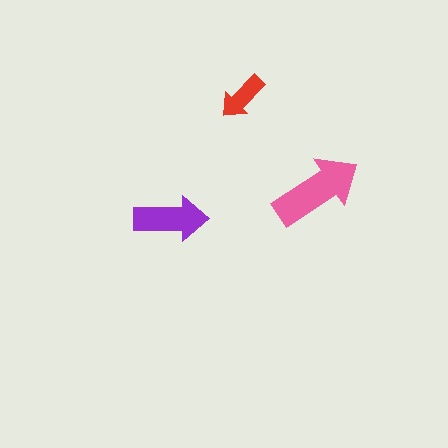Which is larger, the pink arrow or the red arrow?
The pink one.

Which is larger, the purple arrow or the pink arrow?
The pink one.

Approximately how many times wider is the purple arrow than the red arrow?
About 1.5 times wider.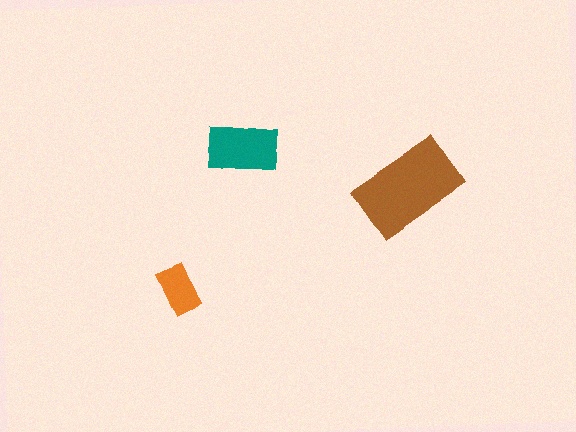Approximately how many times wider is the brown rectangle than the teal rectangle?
About 1.5 times wider.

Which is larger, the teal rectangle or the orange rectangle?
The teal one.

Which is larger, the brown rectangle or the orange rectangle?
The brown one.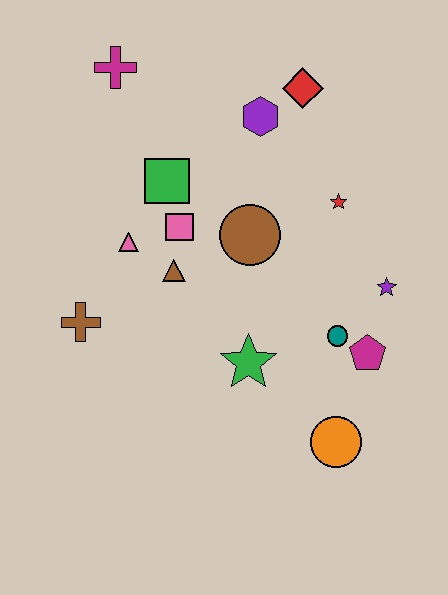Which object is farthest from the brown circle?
The orange circle is farthest from the brown circle.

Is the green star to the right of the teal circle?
No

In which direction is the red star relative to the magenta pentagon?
The red star is above the magenta pentagon.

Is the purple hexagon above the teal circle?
Yes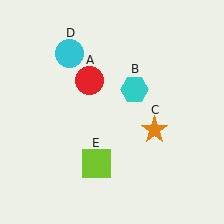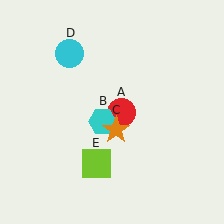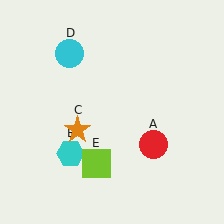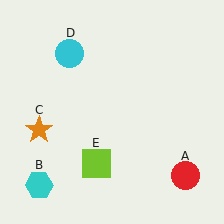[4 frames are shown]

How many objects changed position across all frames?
3 objects changed position: red circle (object A), cyan hexagon (object B), orange star (object C).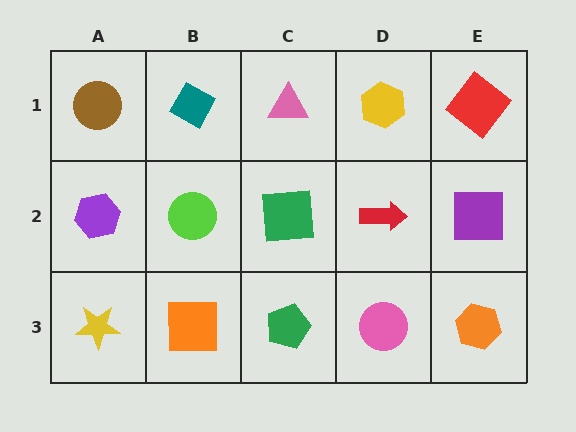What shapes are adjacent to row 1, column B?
A lime circle (row 2, column B), a brown circle (row 1, column A), a pink triangle (row 1, column C).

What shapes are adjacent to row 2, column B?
A teal diamond (row 1, column B), an orange square (row 3, column B), a purple hexagon (row 2, column A), a green square (row 2, column C).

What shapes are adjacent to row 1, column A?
A purple hexagon (row 2, column A), a teal diamond (row 1, column B).